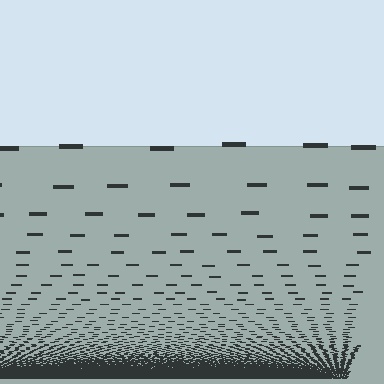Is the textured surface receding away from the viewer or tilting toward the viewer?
The surface appears to tilt toward the viewer. Texture elements get larger and sparser toward the top.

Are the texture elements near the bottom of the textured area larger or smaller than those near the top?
Smaller. The gradient is inverted — elements near the bottom are smaller and denser.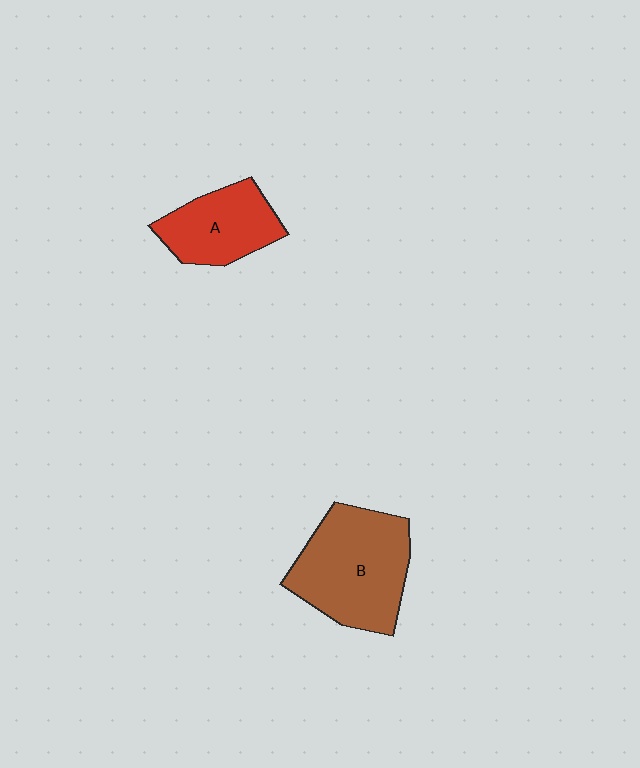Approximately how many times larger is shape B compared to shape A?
Approximately 1.6 times.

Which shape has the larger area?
Shape B (brown).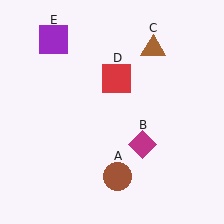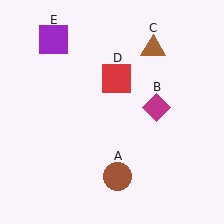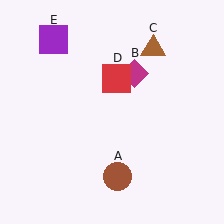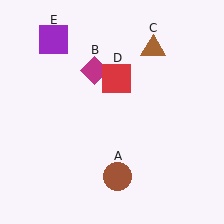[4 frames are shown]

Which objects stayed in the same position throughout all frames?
Brown circle (object A) and brown triangle (object C) and red square (object D) and purple square (object E) remained stationary.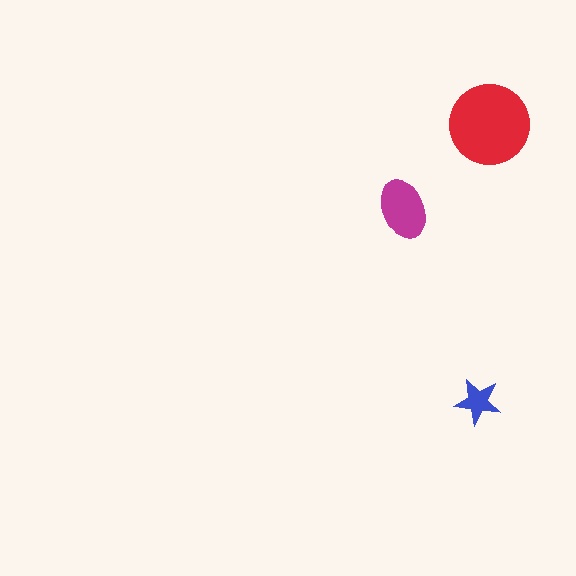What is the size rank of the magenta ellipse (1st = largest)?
2nd.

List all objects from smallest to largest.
The blue star, the magenta ellipse, the red circle.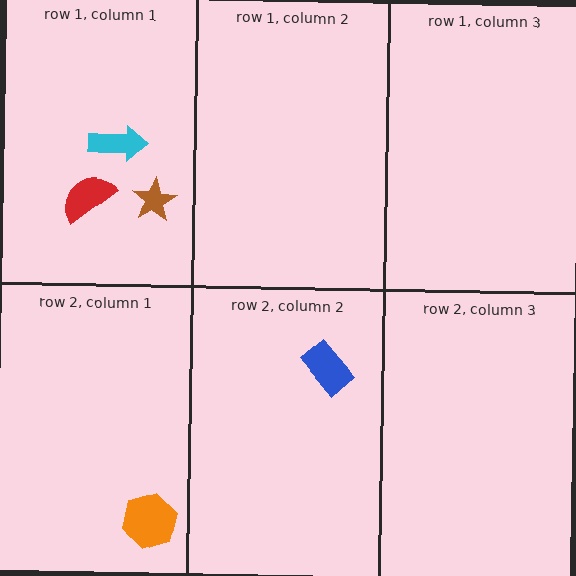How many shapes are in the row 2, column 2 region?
1.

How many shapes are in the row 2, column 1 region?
1.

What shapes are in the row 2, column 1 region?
The orange hexagon.